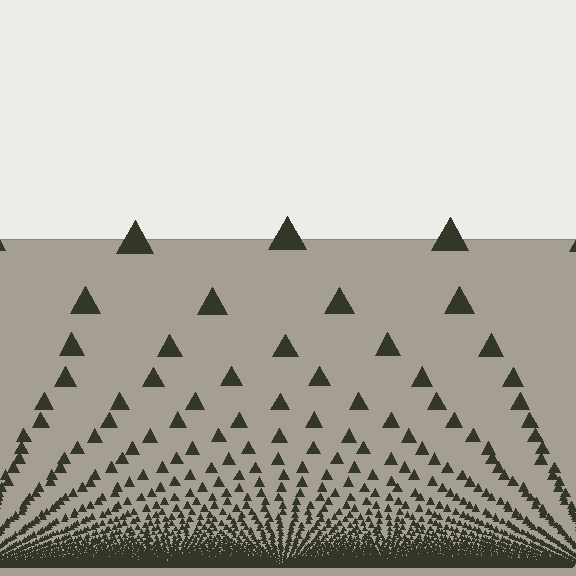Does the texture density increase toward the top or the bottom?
Density increases toward the bottom.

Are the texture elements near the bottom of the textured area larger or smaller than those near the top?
Smaller. The gradient is inverted — elements near the bottom are smaller and denser.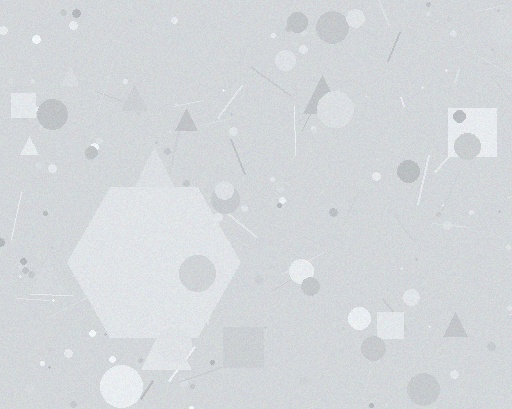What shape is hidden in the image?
A hexagon is hidden in the image.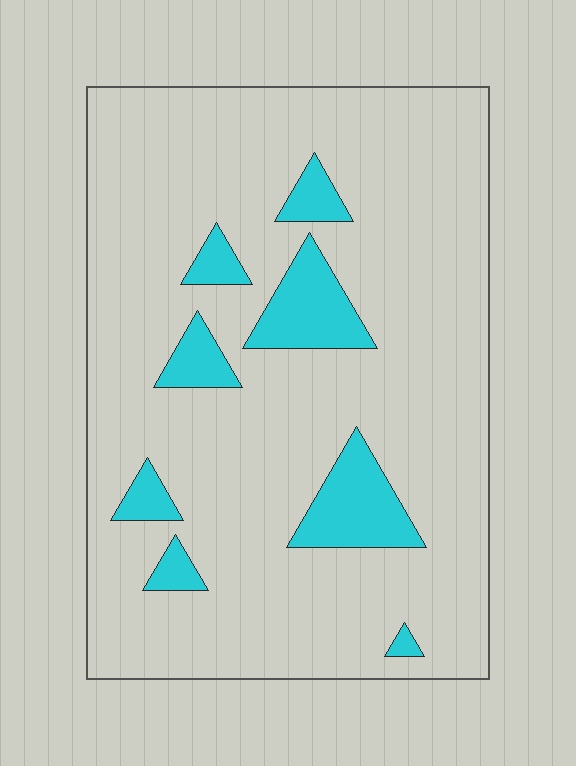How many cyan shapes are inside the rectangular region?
8.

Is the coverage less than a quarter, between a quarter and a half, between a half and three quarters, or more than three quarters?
Less than a quarter.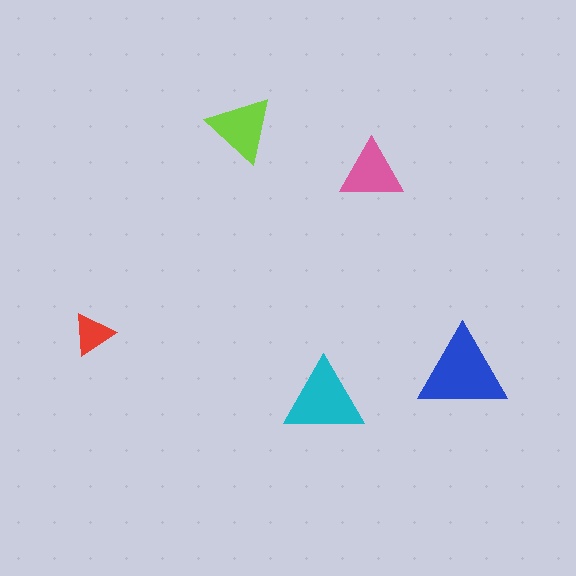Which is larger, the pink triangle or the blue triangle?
The blue one.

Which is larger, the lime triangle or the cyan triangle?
The cyan one.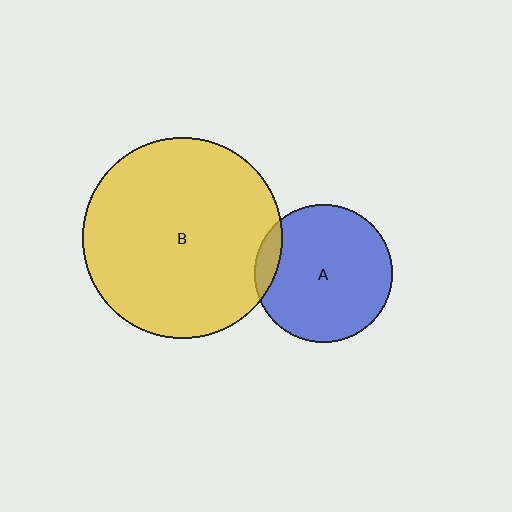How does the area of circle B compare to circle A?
Approximately 2.1 times.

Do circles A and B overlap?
Yes.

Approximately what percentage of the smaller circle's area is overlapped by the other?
Approximately 10%.